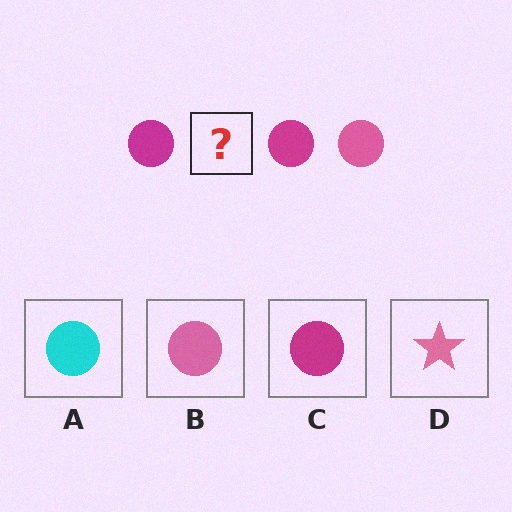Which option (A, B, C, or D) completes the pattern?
B.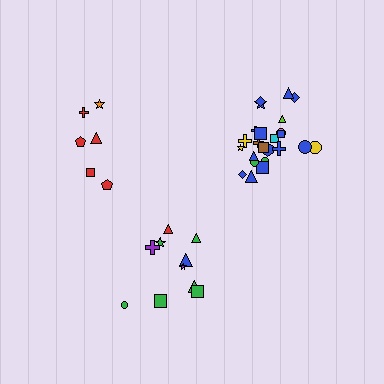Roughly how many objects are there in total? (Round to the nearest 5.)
Roughly 40 objects in total.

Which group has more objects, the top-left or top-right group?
The top-right group.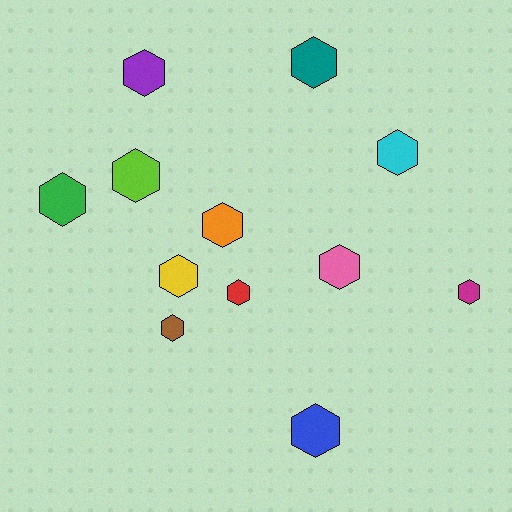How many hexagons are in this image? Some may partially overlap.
There are 12 hexagons.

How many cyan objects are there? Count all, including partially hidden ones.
There is 1 cyan object.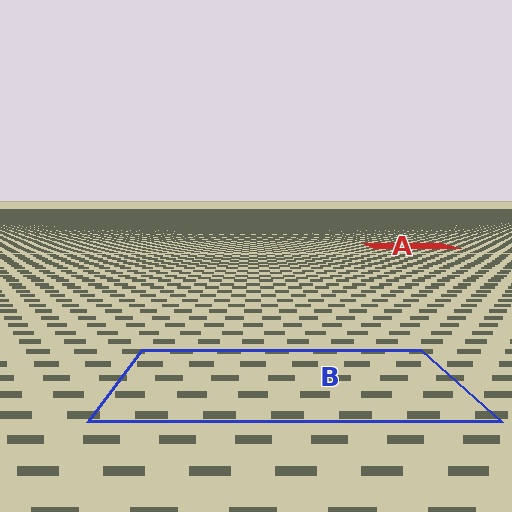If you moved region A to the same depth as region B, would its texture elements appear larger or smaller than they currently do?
They would appear larger. At a closer depth, the same texture elements are projected at a bigger on-screen size.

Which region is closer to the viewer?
Region B is closer. The texture elements there are larger and more spread out.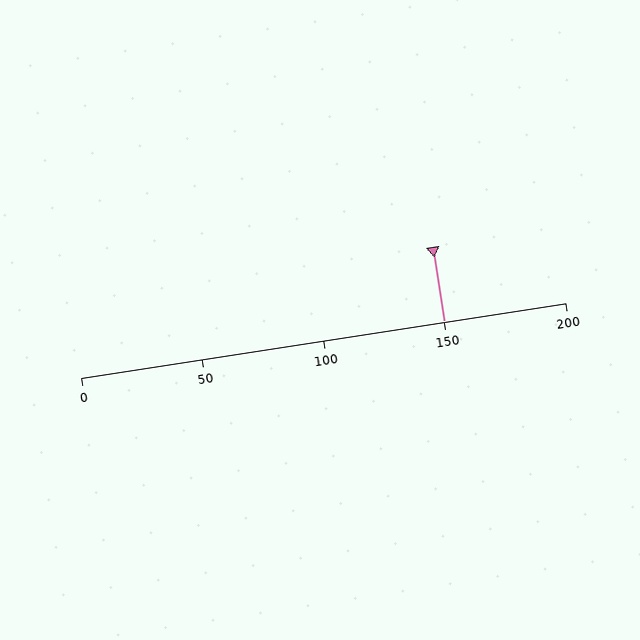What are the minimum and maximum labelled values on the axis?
The axis runs from 0 to 200.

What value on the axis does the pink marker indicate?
The marker indicates approximately 150.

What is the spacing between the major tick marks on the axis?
The major ticks are spaced 50 apart.